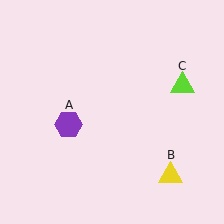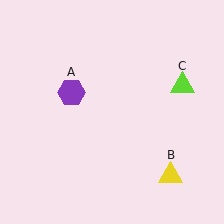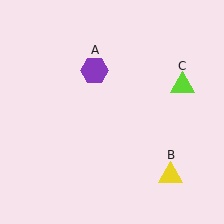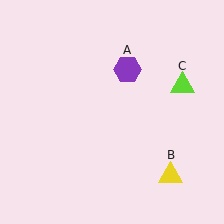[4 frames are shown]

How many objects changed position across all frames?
1 object changed position: purple hexagon (object A).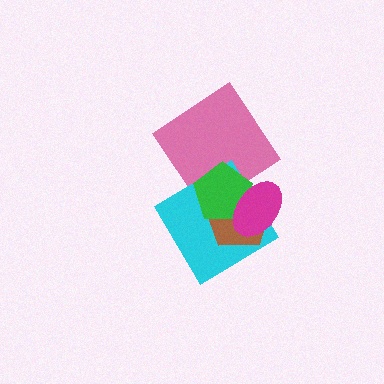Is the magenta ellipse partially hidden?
No, no other shape covers it.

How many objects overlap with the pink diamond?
3 objects overlap with the pink diamond.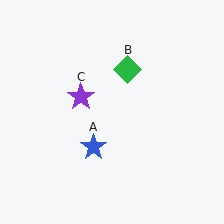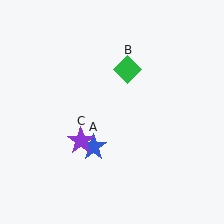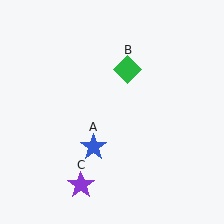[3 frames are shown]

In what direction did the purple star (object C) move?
The purple star (object C) moved down.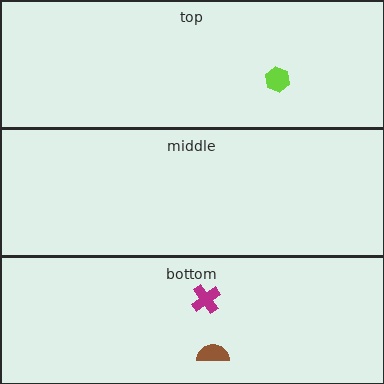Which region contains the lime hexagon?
The top region.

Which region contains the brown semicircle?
The bottom region.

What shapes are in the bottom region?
The magenta cross, the brown semicircle.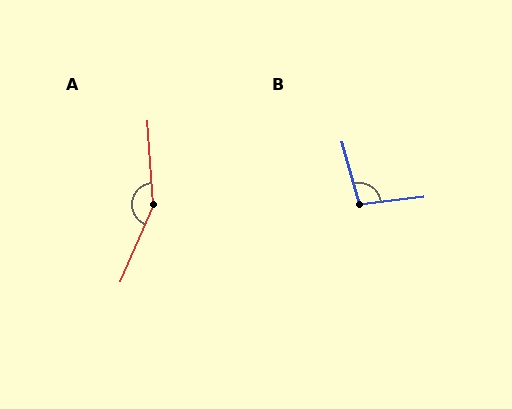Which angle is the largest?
A, at approximately 153 degrees.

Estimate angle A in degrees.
Approximately 153 degrees.